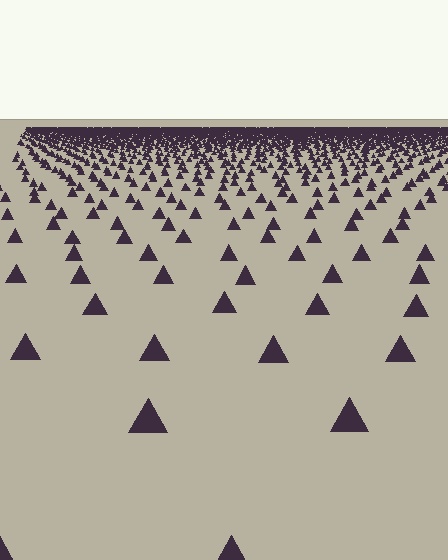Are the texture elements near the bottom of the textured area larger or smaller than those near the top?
Larger. Near the bottom, elements are closer to the viewer and appear at a bigger on-screen size.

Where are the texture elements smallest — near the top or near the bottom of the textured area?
Near the top.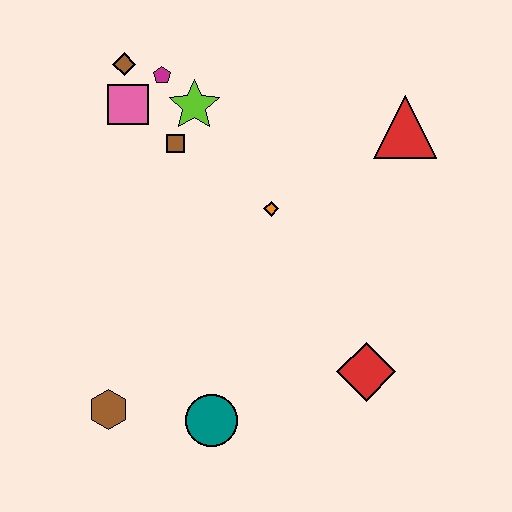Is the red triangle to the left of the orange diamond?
No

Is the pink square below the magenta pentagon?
Yes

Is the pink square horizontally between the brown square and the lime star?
No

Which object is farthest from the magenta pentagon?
The red diamond is farthest from the magenta pentagon.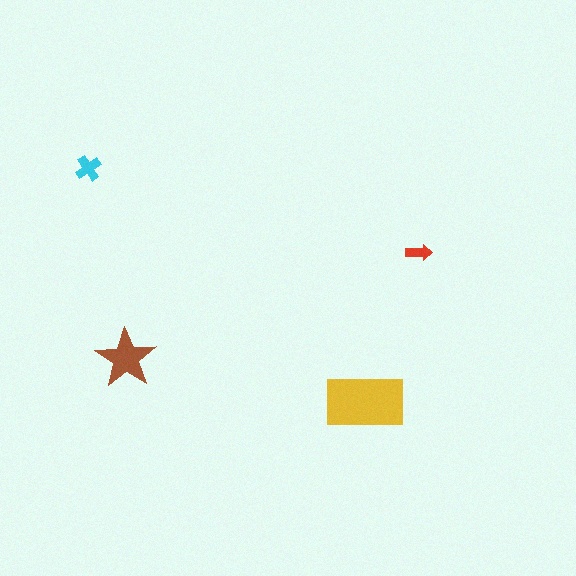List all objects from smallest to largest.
The red arrow, the cyan cross, the brown star, the yellow rectangle.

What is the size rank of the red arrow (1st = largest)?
4th.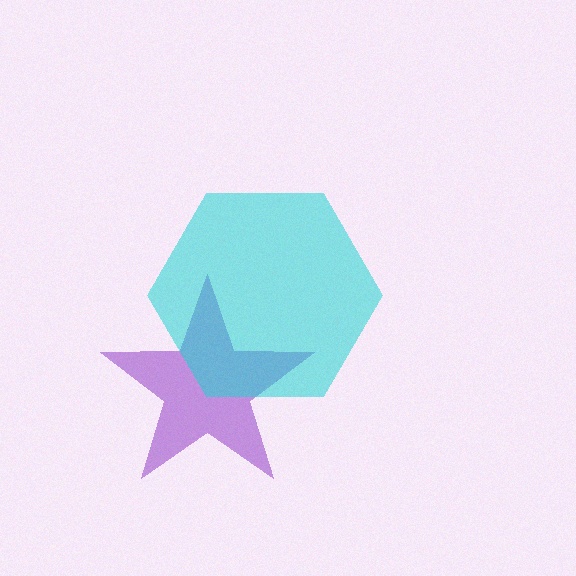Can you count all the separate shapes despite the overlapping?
Yes, there are 2 separate shapes.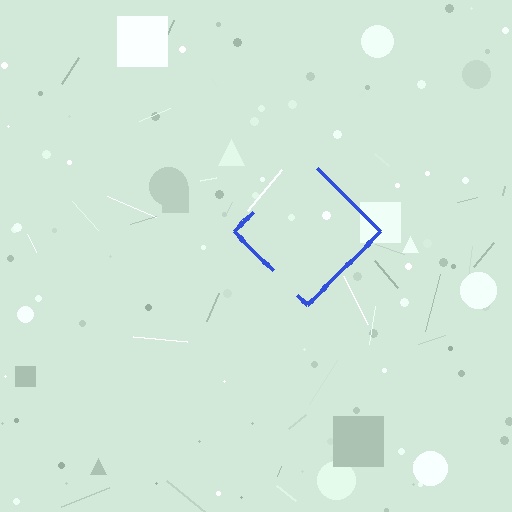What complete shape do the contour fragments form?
The contour fragments form a diamond.